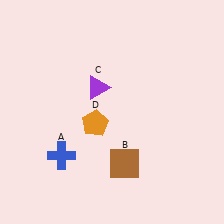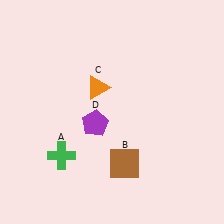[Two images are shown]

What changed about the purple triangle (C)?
In Image 1, C is purple. In Image 2, it changed to orange.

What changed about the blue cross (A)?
In Image 1, A is blue. In Image 2, it changed to green.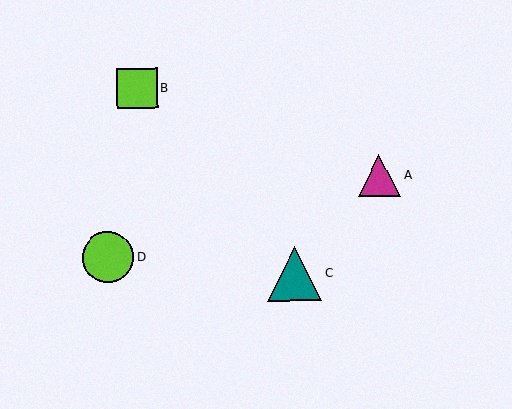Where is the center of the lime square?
The center of the lime square is at (137, 88).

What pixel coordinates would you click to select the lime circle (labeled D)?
Click at (108, 257) to select the lime circle D.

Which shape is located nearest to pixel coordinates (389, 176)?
The magenta triangle (labeled A) at (379, 175) is nearest to that location.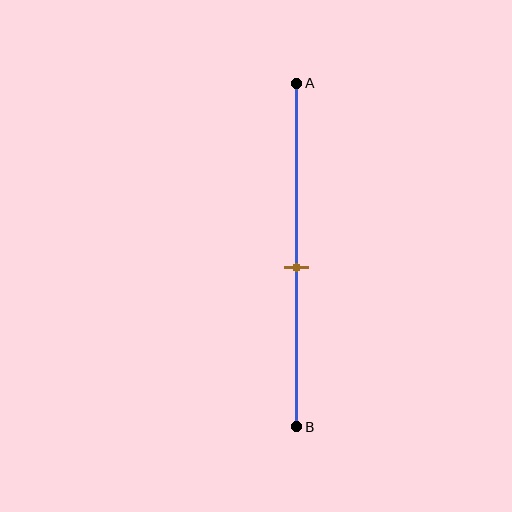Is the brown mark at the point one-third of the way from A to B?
No, the mark is at about 55% from A, not at the 33% one-third point.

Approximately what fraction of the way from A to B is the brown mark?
The brown mark is approximately 55% of the way from A to B.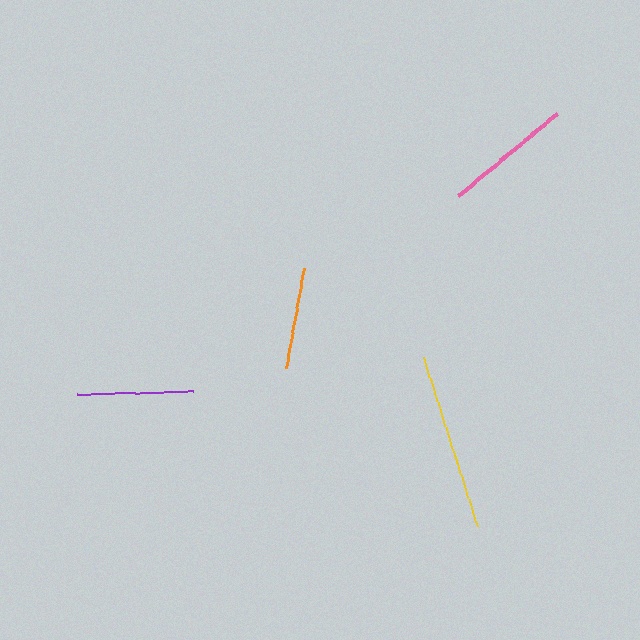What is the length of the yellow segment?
The yellow segment is approximately 178 pixels long.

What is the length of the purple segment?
The purple segment is approximately 117 pixels long.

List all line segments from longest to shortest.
From longest to shortest: yellow, pink, purple, orange.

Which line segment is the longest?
The yellow line is the longest at approximately 178 pixels.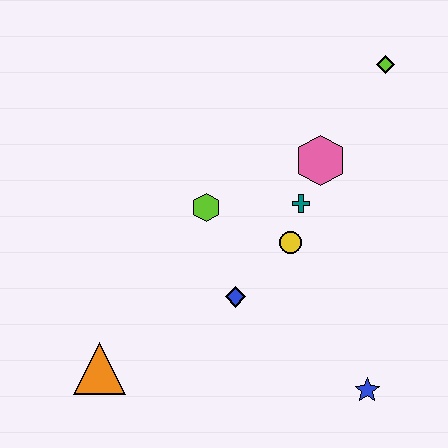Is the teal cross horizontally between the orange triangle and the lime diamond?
Yes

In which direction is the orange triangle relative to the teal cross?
The orange triangle is to the left of the teal cross.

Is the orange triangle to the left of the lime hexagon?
Yes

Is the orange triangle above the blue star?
Yes